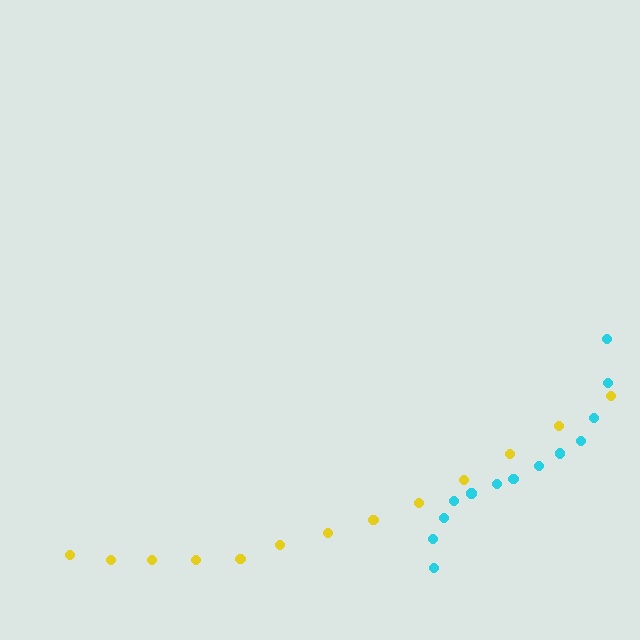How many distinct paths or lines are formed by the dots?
There are 2 distinct paths.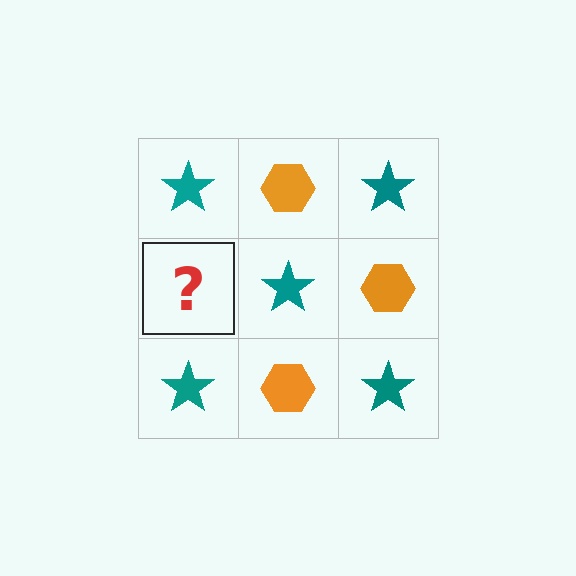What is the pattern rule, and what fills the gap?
The rule is that it alternates teal star and orange hexagon in a checkerboard pattern. The gap should be filled with an orange hexagon.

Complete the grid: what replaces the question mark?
The question mark should be replaced with an orange hexagon.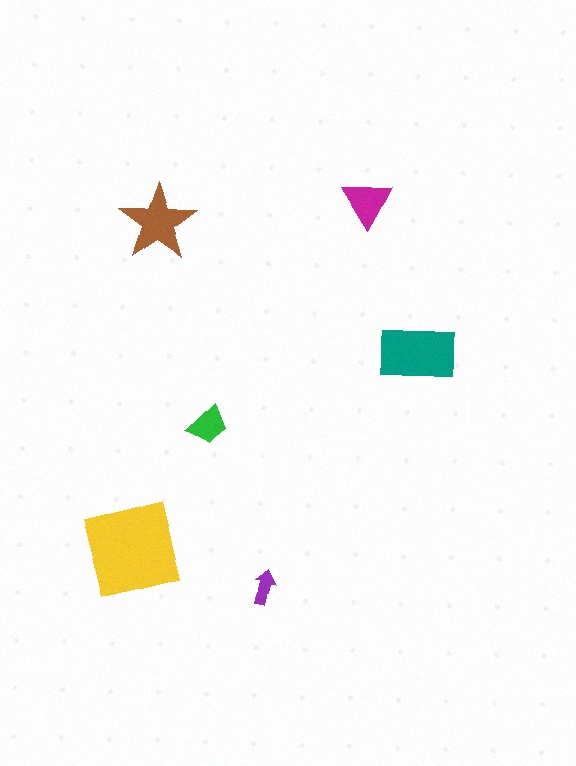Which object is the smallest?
The purple arrow.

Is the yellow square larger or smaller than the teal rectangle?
Larger.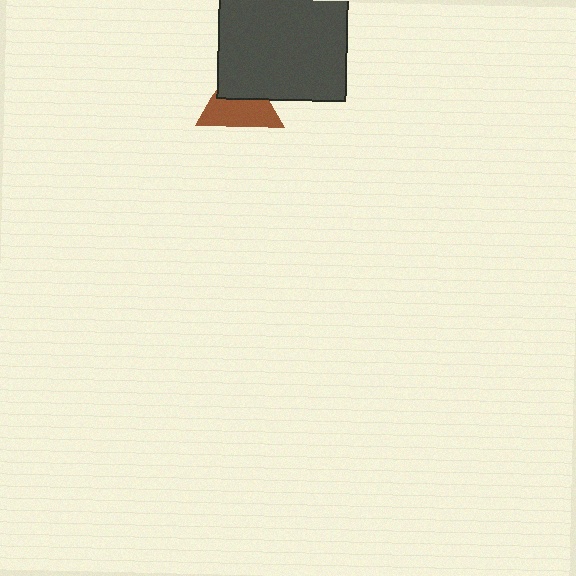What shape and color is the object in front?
The object in front is a dark gray square.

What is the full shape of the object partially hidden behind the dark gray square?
The partially hidden object is a brown triangle.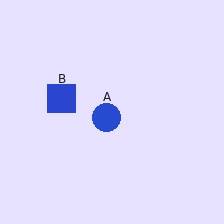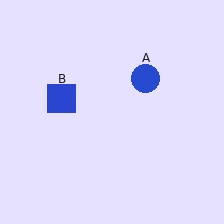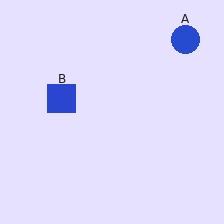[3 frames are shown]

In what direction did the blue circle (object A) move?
The blue circle (object A) moved up and to the right.